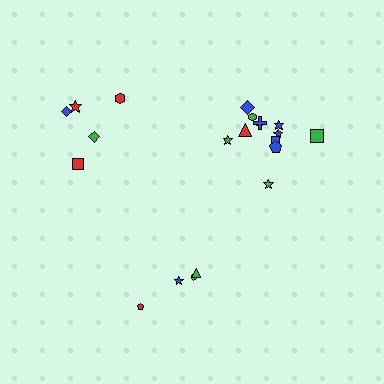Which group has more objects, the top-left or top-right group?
The top-right group.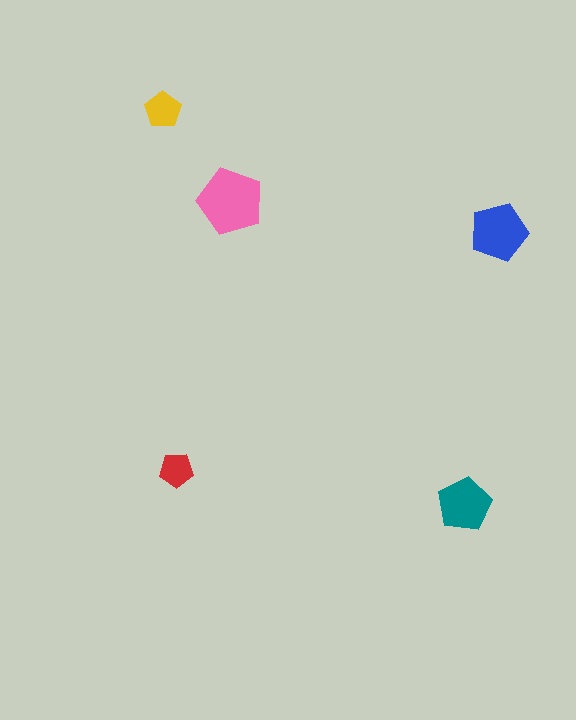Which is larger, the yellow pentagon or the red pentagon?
The yellow one.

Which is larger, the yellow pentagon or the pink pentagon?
The pink one.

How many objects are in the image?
There are 5 objects in the image.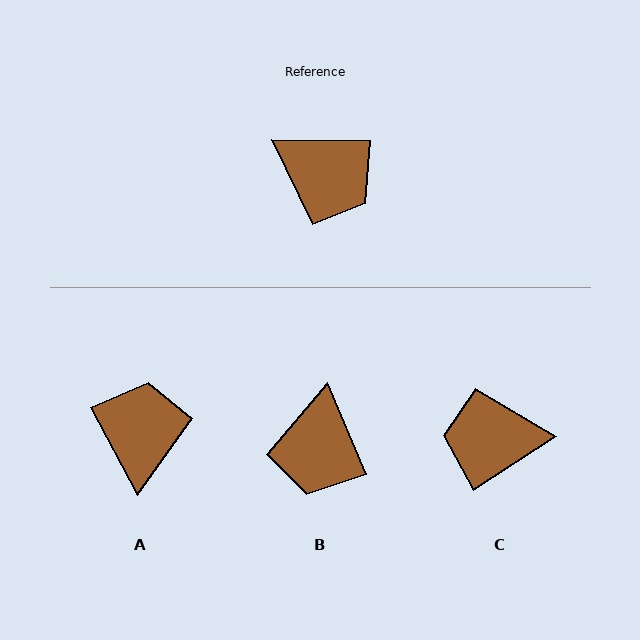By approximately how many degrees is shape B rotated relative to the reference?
Approximately 67 degrees clockwise.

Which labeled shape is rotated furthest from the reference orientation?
C, about 146 degrees away.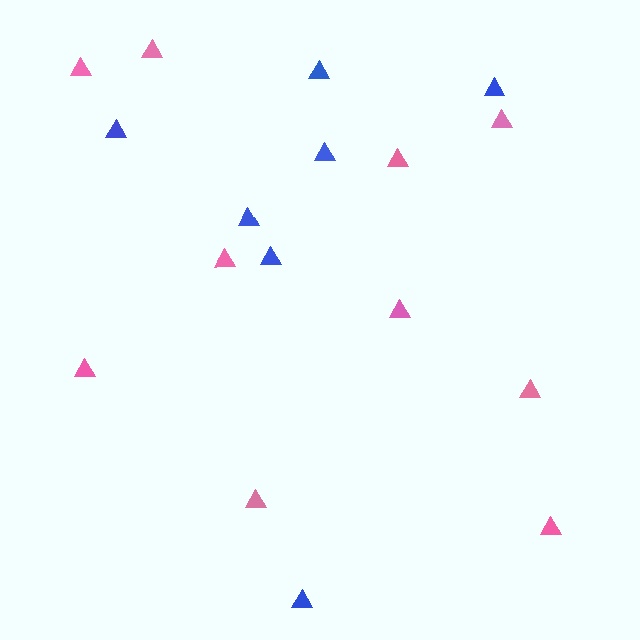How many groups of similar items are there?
There are 2 groups: one group of pink triangles (10) and one group of blue triangles (7).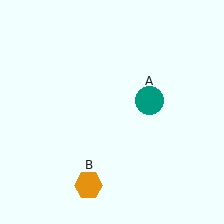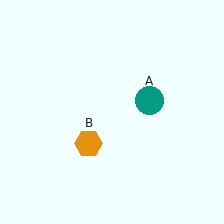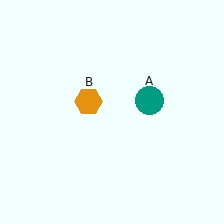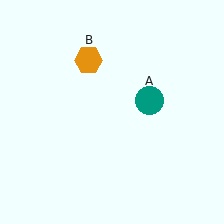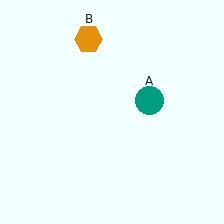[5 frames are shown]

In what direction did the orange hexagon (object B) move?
The orange hexagon (object B) moved up.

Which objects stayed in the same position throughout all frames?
Teal circle (object A) remained stationary.